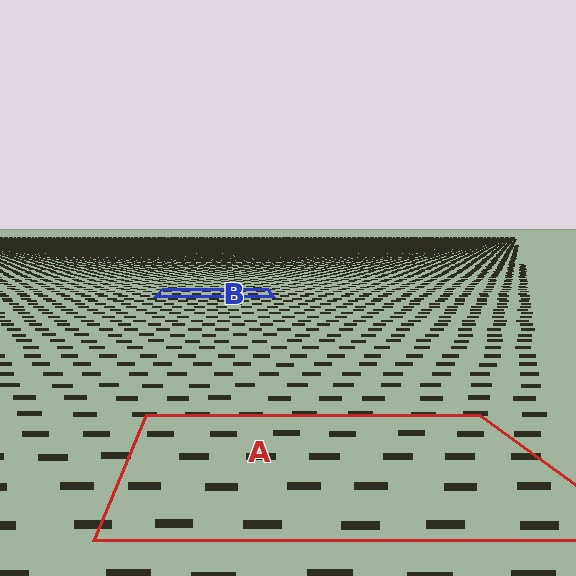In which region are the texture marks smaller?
The texture marks are smaller in region B, because it is farther away.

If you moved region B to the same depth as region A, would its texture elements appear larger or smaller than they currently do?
They would appear larger. At a closer depth, the same texture elements are projected at a bigger on-screen size.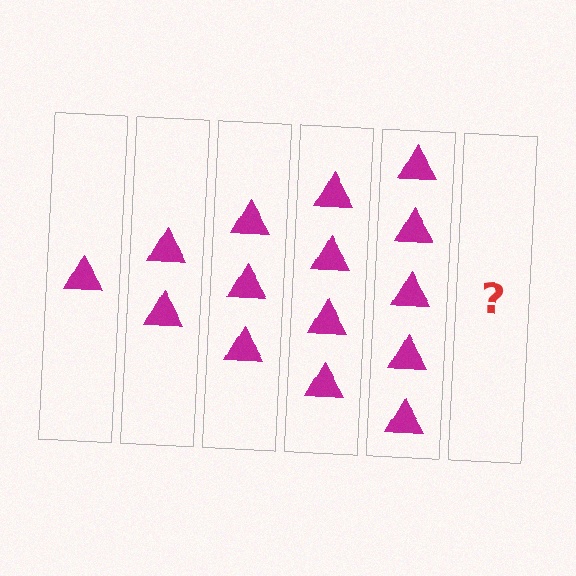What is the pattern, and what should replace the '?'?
The pattern is that each step adds one more triangle. The '?' should be 6 triangles.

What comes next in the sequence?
The next element should be 6 triangles.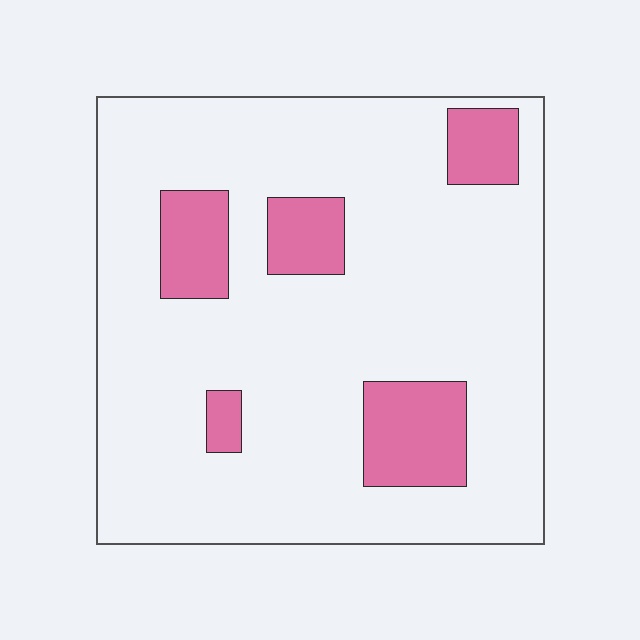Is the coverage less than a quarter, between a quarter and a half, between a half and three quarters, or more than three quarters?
Less than a quarter.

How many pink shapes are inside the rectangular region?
5.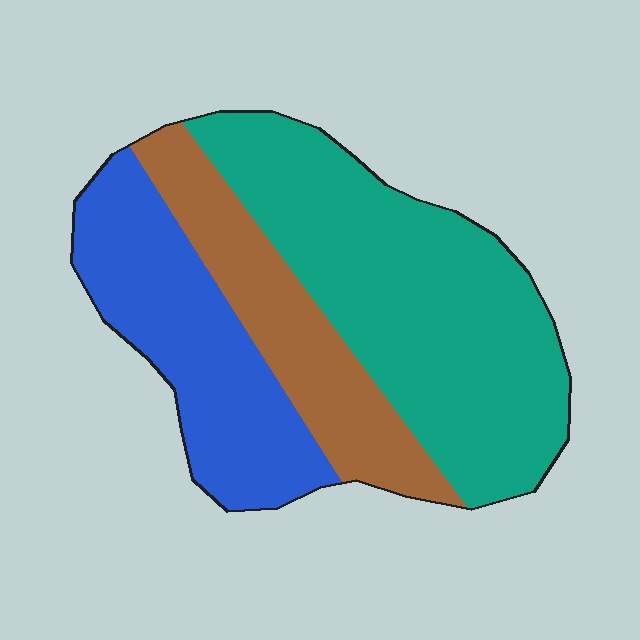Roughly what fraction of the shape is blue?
Blue covers around 30% of the shape.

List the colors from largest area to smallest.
From largest to smallest: teal, blue, brown.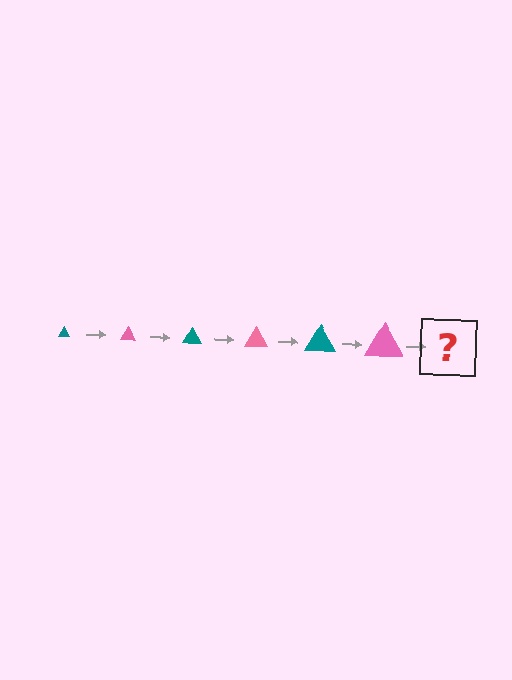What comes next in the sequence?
The next element should be a teal triangle, larger than the previous one.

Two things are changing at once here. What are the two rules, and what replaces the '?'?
The two rules are that the triangle grows larger each step and the color cycles through teal and pink. The '?' should be a teal triangle, larger than the previous one.